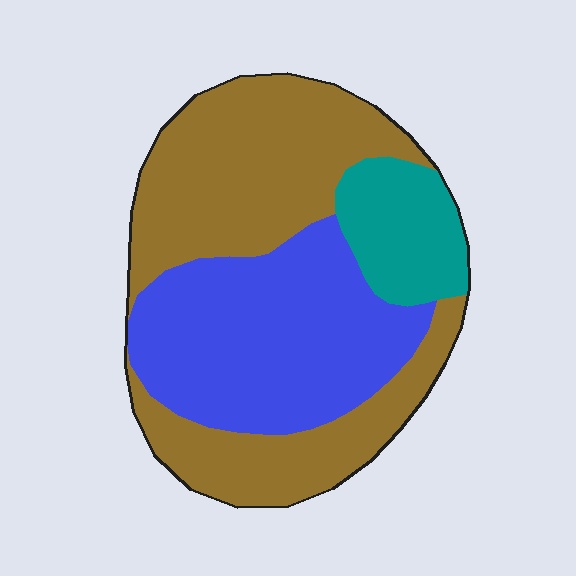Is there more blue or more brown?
Brown.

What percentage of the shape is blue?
Blue covers 37% of the shape.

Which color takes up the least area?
Teal, at roughly 15%.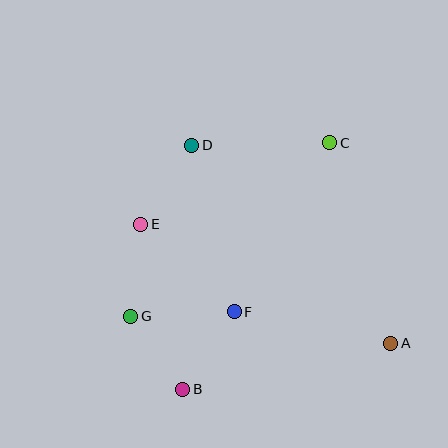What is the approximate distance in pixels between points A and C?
The distance between A and C is approximately 210 pixels.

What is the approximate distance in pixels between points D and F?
The distance between D and F is approximately 172 pixels.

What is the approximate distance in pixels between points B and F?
The distance between B and F is approximately 93 pixels.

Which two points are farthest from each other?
Points B and C are farthest from each other.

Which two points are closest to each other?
Points B and G are closest to each other.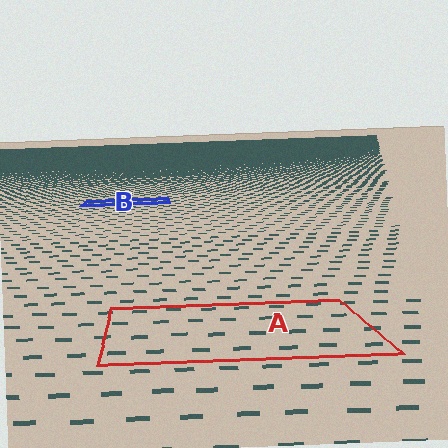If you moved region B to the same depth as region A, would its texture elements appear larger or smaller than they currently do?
They would appear larger. At a closer depth, the same texture elements are projected at a bigger on-screen size.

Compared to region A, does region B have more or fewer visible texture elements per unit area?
Region B has more texture elements per unit area — they are packed more densely because it is farther away.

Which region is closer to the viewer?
Region A is closer. The texture elements there are larger and more spread out.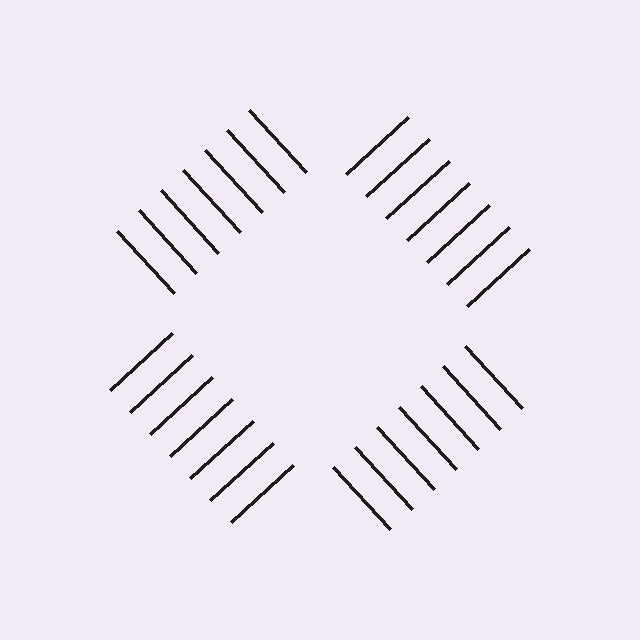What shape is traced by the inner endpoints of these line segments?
An illusory square — the line segments terminate on its edges but no continuous stroke is drawn.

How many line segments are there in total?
28 — 7 along each of the 4 edges.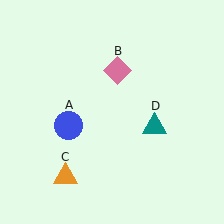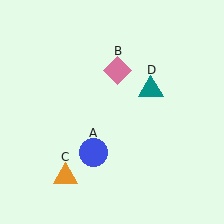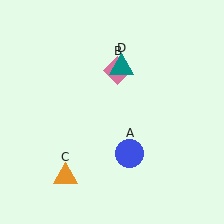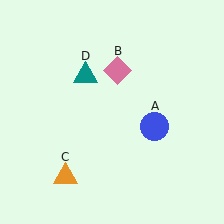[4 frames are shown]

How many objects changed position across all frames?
2 objects changed position: blue circle (object A), teal triangle (object D).